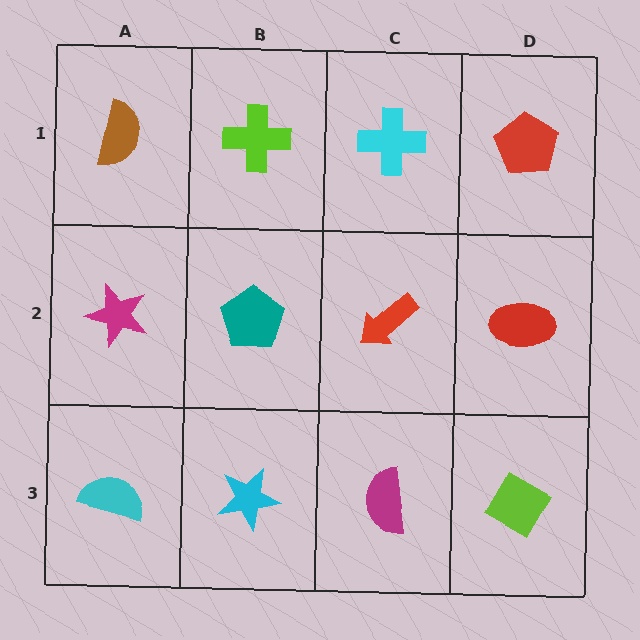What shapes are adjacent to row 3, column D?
A red ellipse (row 2, column D), a magenta semicircle (row 3, column C).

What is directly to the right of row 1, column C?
A red pentagon.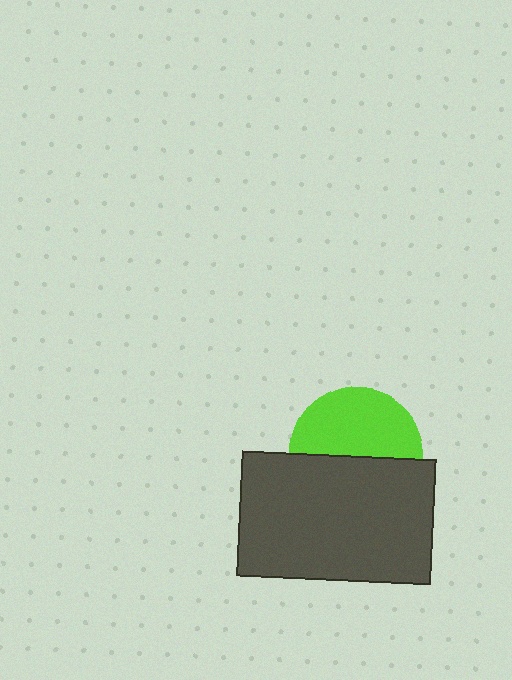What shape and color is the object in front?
The object in front is a dark gray rectangle.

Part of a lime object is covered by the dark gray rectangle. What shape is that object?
It is a circle.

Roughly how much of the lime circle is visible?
About half of it is visible (roughly 52%).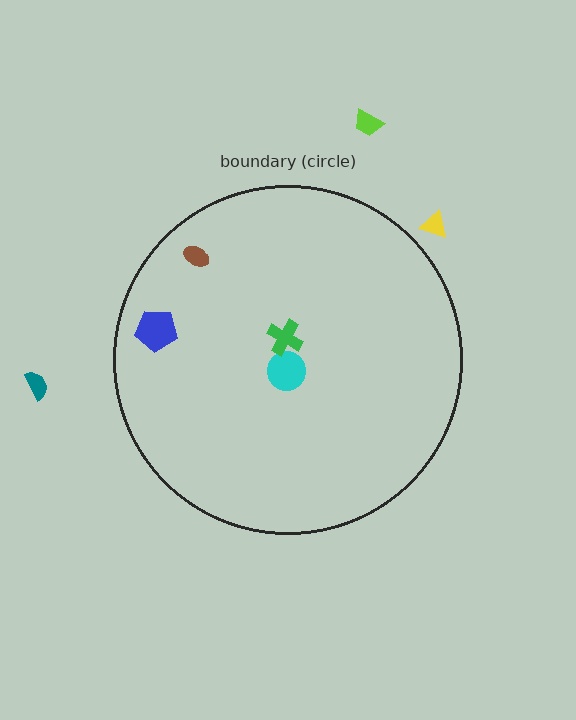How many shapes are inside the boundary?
4 inside, 3 outside.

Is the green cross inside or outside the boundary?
Inside.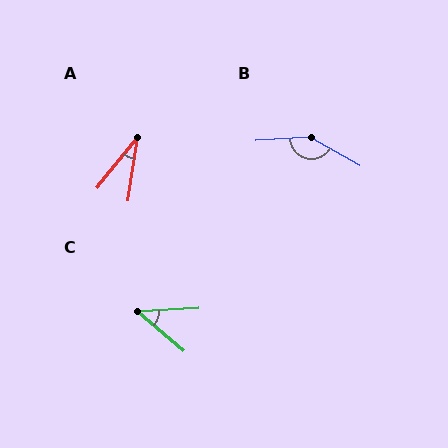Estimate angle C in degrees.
Approximately 43 degrees.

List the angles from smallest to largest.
A (30°), C (43°), B (147°).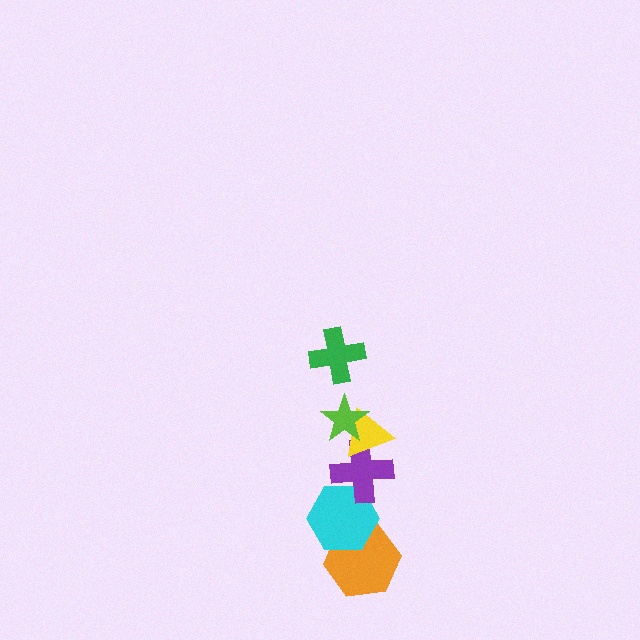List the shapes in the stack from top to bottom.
From top to bottom: the green cross, the lime star, the yellow triangle, the purple cross, the cyan hexagon, the orange hexagon.